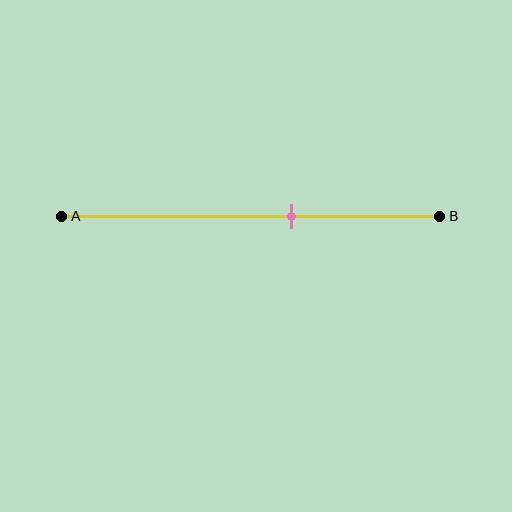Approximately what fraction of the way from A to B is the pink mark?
The pink mark is approximately 60% of the way from A to B.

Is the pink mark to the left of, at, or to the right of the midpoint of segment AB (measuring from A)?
The pink mark is to the right of the midpoint of segment AB.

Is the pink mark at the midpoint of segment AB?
No, the mark is at about 60% from A, not at the 50% midpoint.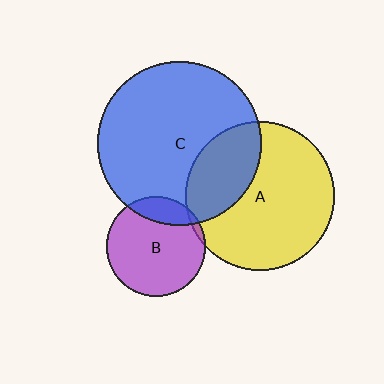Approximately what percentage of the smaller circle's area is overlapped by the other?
Approximately 30%.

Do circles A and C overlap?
Yes.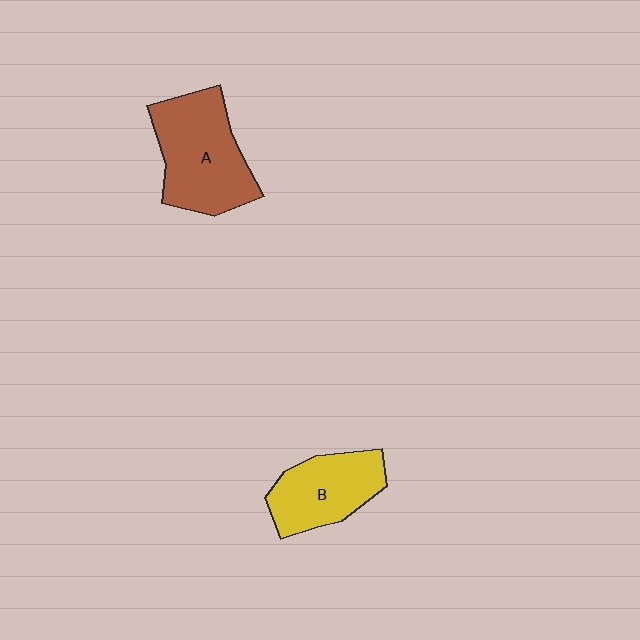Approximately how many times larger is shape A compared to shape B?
Approximately 1.3 times.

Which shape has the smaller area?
Shape B (yellow).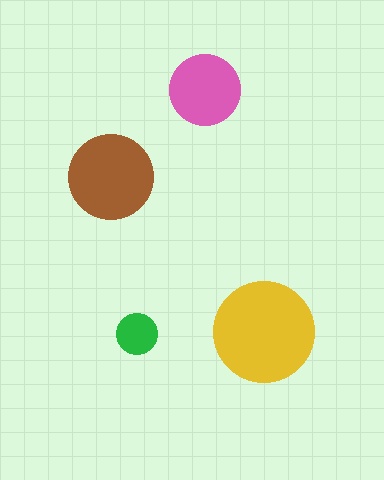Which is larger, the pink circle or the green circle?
The pink one.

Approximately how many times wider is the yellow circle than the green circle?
About 2.5 times wider.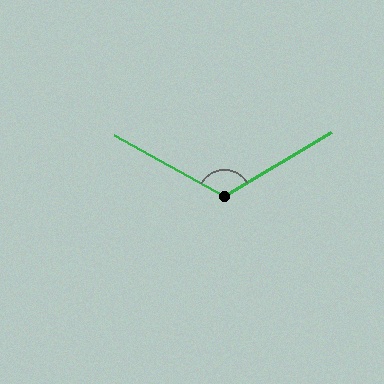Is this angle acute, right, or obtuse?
It is obtuse.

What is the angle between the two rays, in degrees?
Approximately 120 degrees.